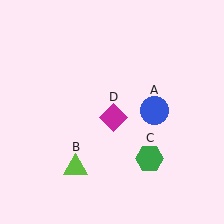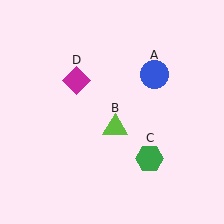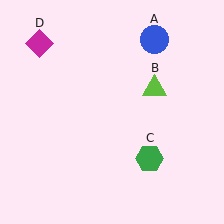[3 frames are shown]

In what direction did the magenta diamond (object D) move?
The magenta diamond (object D) moved up and to the left.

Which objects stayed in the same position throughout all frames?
Green hexagon (object C) remained stationary.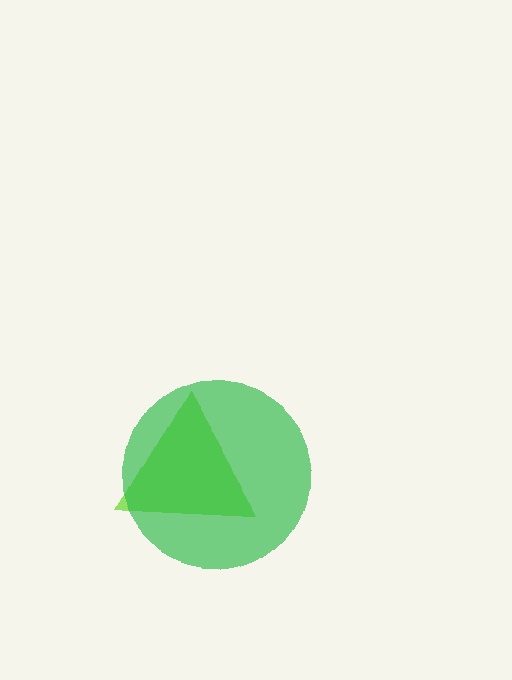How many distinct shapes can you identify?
There are 2 distinct shapes: a lime triangle, a green circle.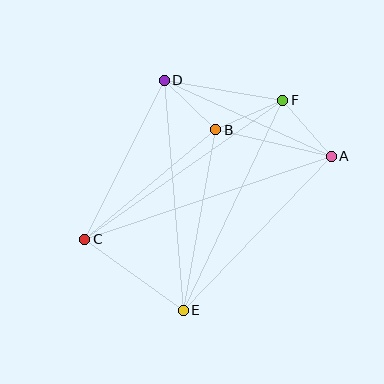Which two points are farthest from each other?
Points A and C are farthest from each other.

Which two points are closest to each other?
Points B and D are closest to each other.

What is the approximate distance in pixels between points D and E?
The distance between D and E is approximately 231 pixels.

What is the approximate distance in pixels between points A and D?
The distance between A and D is approximately 184 pixels.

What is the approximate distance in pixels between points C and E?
The distance between C and E is approximately 122 pixels.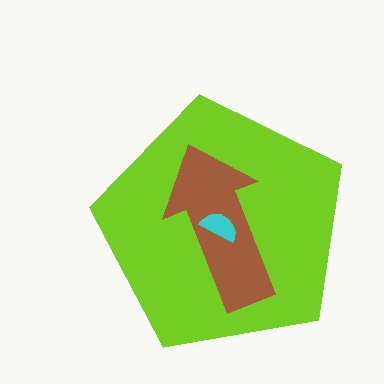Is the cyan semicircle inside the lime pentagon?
Yes.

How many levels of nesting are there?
3.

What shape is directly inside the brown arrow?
The cyan semicircle.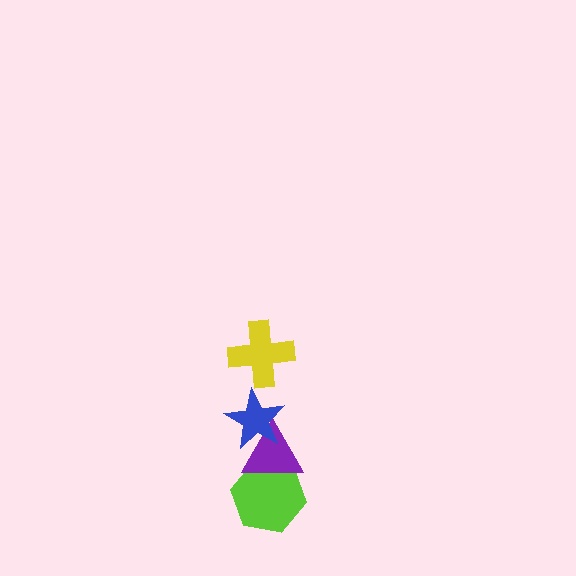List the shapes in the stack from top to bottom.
From top to bottom: the yellow cross, the blue star, the purple triangle, the lime hexagon.